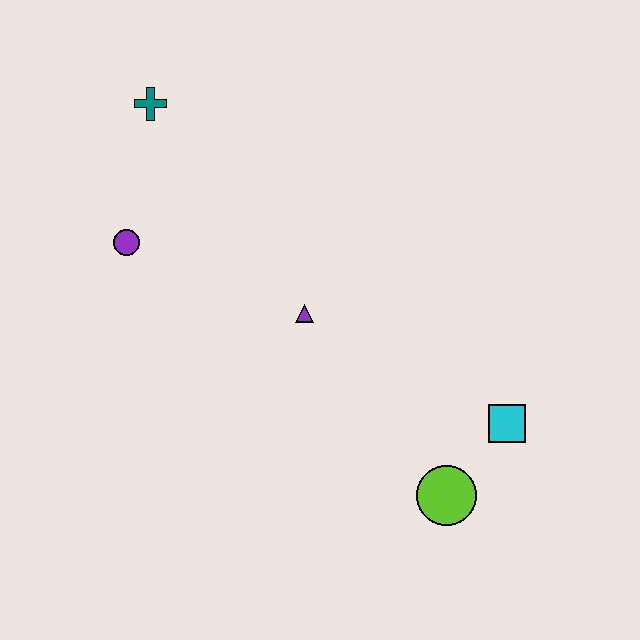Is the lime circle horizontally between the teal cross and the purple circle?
No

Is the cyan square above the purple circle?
No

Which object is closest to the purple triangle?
The purple circle is closest to the purple triangle.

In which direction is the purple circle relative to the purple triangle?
The purple circle is to the left of the purple triangle.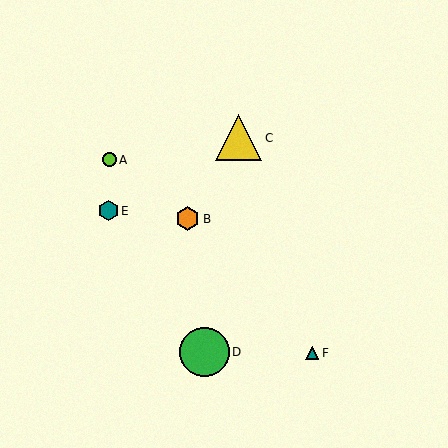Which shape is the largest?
The green circle (labeled D) is the largest.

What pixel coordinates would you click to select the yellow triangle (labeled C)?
Click at (239, 138) to select the yellow triangle C.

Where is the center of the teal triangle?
The center of the teal triangle is at (312, 353).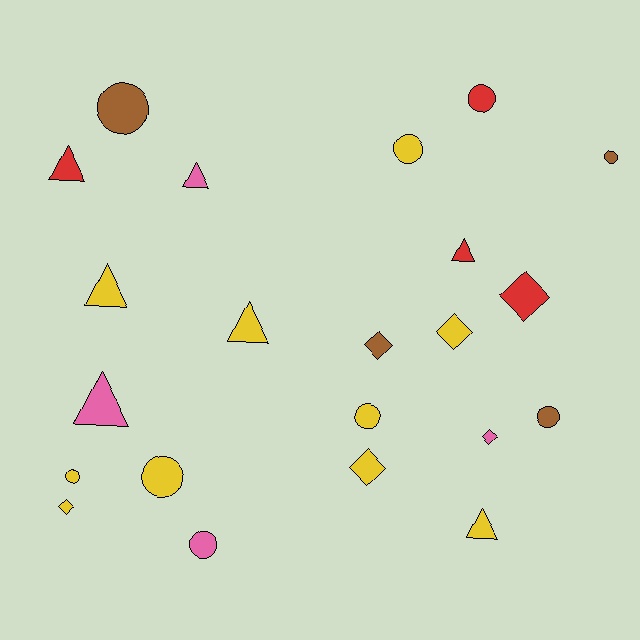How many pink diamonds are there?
There is 1 pink diamond.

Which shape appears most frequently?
Circle, with 9 objects.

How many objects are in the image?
There are 22 objects.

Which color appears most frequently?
Yellow, with 10 objects.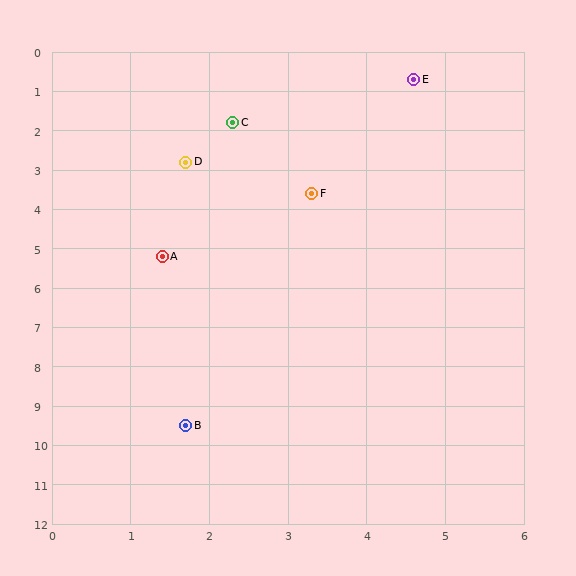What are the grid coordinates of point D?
Point D is at approximately (1.7, 2.8).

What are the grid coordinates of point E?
Point E is at approximately (4.6, 0.7).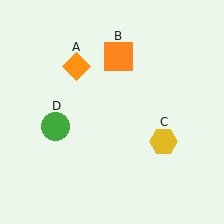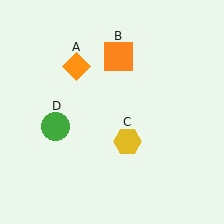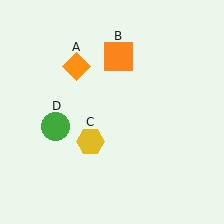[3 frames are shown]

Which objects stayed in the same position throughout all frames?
Orange diamond (object A) and orange square (object B) and green circle (object D) remained stationary.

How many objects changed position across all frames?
1 object changed position: yellow hexagon (object C).